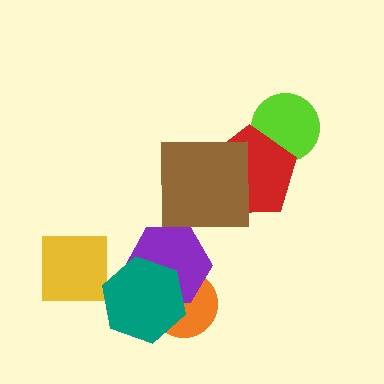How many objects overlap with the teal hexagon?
2 objects overlap with the teal hexagon.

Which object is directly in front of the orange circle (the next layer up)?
The purple hexagon is directly in front of the orange circle.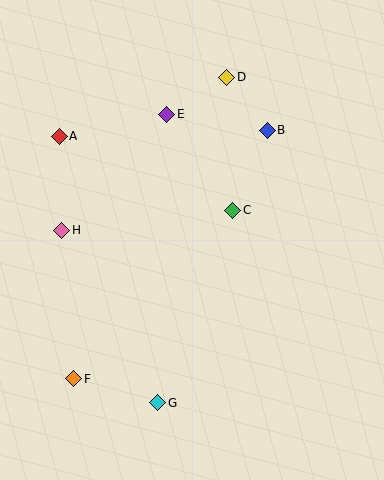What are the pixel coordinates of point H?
Point H is at (62, 230).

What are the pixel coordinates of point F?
Point F is at (74, 379).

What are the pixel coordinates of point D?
Point D is at (227, 77).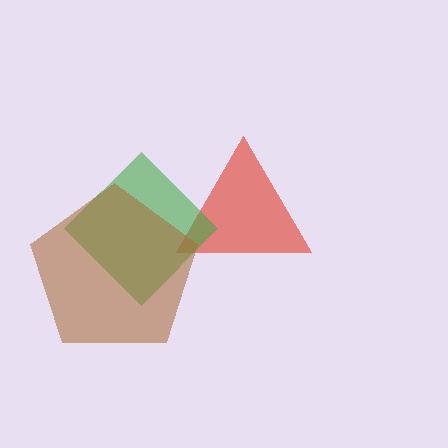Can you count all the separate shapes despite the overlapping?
Yes, there are 3 separate shapes.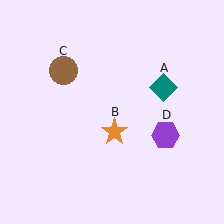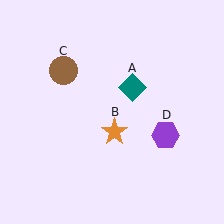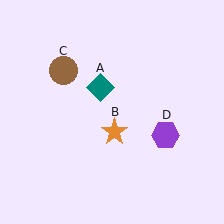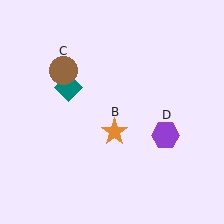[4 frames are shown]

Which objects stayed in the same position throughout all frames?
Orange star (object B) and brown circle (object C) and purple hexagon (object D) remained stationary.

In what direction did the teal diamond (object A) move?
The teal diamond (object A) moved left.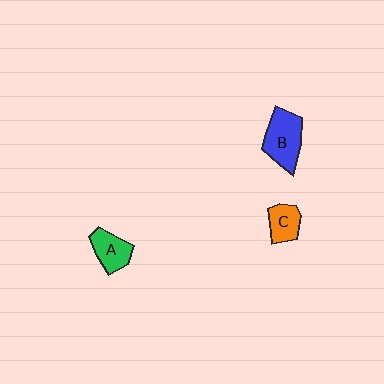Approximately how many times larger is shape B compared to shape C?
Approximately 1.7 times.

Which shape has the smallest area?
Shape C (orange).